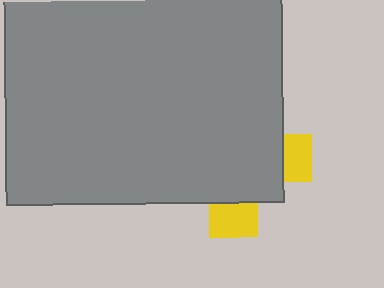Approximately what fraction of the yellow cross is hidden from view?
Roughly 77% of the yellow cross is hidden behind the gray rectangle.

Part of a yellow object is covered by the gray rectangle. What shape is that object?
It is a cross.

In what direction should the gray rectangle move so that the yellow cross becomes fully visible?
The gray rectangle should move toward the upper-left. That is the shortest direction to clear the overlap and leave the yellow cross fully visible.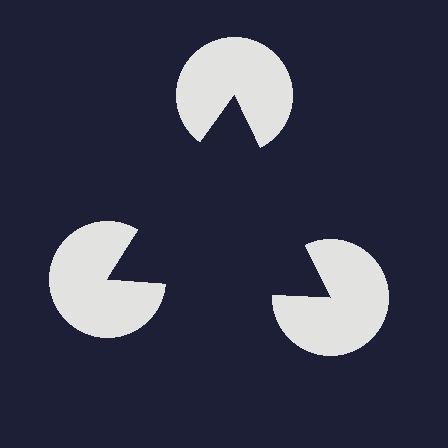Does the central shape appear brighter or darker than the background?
It typically appears slightly darker than the background, even though no actual brightness change is drawn.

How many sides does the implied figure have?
3 sides.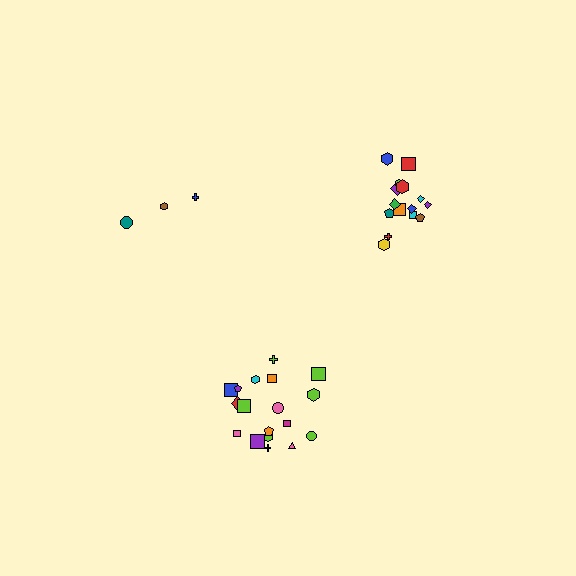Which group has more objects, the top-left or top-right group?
The top-right group.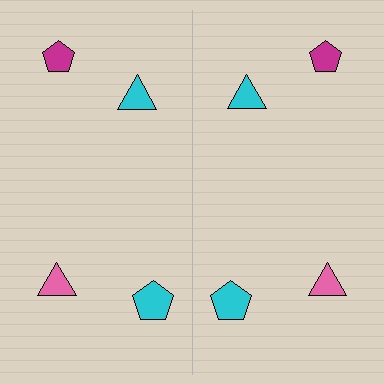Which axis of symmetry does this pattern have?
The pattern has a vertical axis of symmetry running through the center of the image.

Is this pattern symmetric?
Yes, this pattern has bilateral (reflection) symmetry.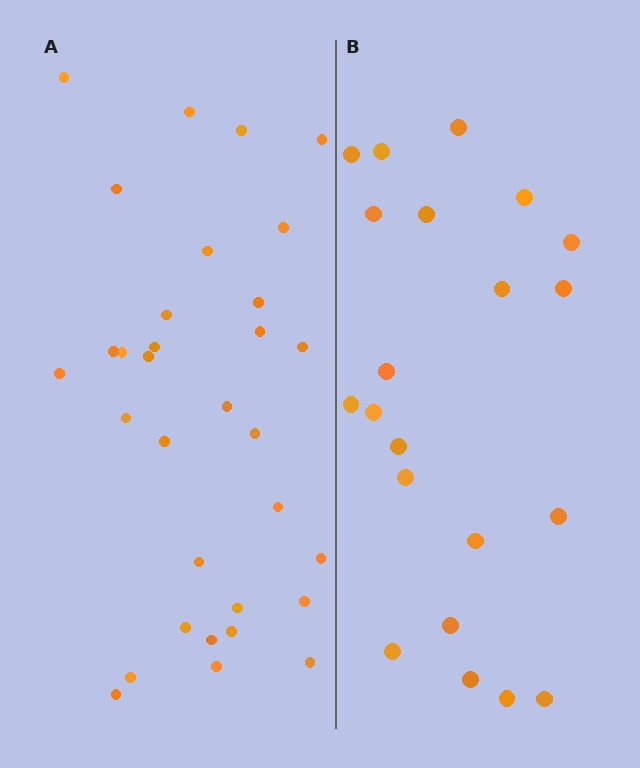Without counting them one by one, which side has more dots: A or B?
Region A (the left region) has more dots.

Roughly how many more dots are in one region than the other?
Region A has roughly 12 or so more dots than region B.